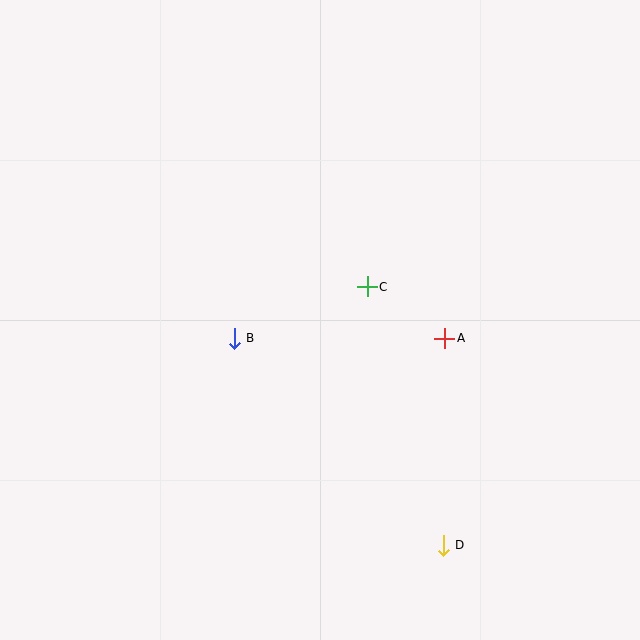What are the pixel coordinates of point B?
Point B is at (234, 338).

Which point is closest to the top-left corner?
Point B is closest to the top-left corner.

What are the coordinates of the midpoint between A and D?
The midpoint between A and D is at (444, 442).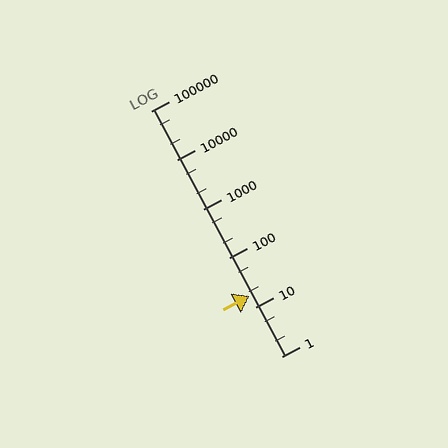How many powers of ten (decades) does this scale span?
The scale spans 5 decades, from 1 to 100000.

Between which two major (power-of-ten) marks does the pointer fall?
The pointer is between 10 and 100.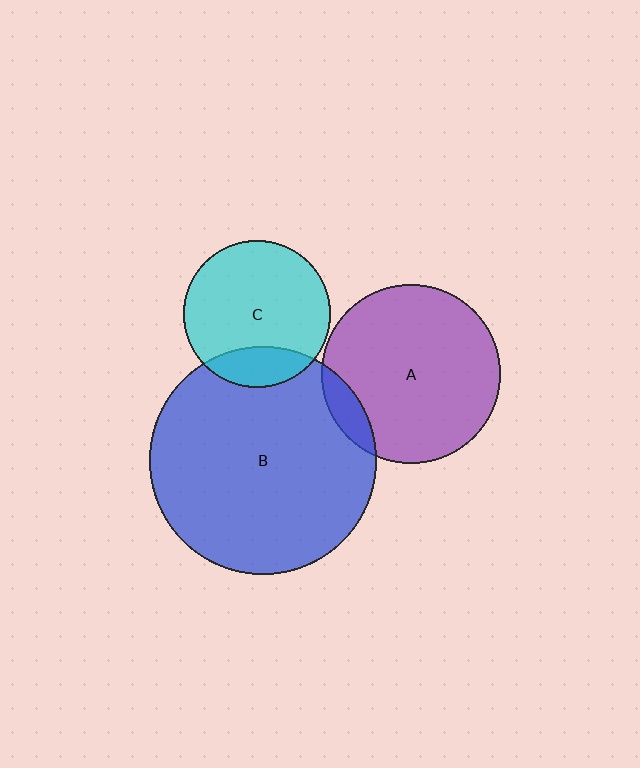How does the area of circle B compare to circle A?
Approximately 1.6 times.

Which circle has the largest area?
Circle B (blue).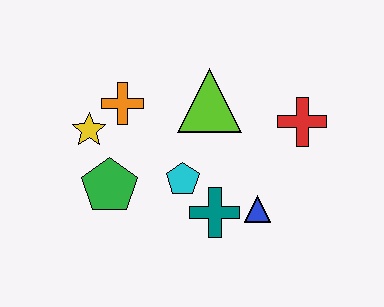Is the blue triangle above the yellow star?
No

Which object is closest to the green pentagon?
The yellow star is closest to the green pentagon.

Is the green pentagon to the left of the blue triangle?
Yes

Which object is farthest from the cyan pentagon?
The red cross is farthest from the cyan pentagon.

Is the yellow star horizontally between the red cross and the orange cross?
No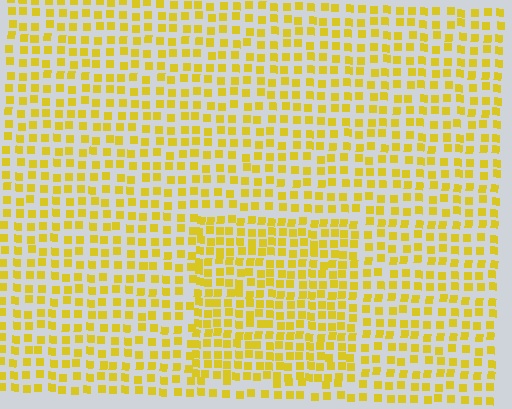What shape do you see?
I see a rectangle.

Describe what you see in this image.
The image contains small yellow elements arranged at two different densities. A rectangle-shaped region is visible where the elements are more densely packed than the surrounding area.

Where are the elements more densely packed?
The elements are more densely packed inside the rectangle boundary.